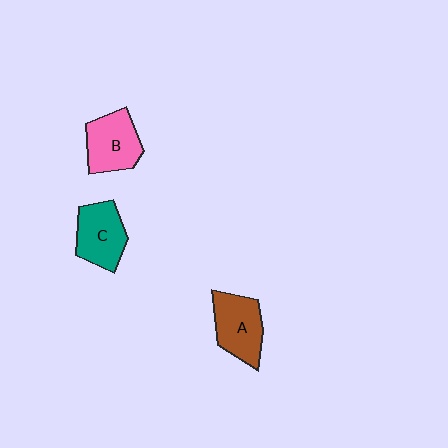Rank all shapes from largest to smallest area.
From largest to smallest: A (brown), B (pink), C (teal).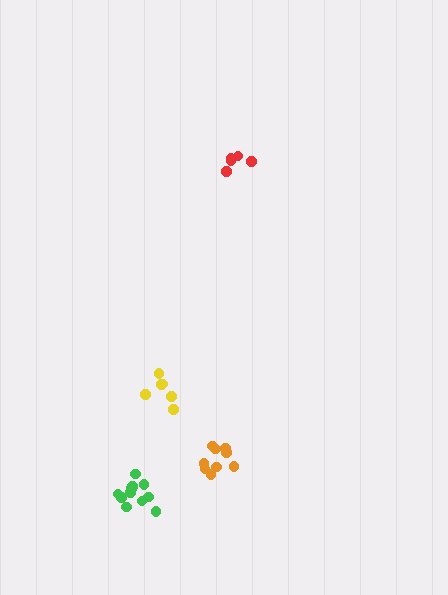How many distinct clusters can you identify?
There are 4 distinct clusters.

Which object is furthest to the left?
The green cluster is leftmost.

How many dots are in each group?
Group 1: 9 dots, Group 2: 5 dots, Group 3: 11 dots, Group 4: 6 dots (31 total).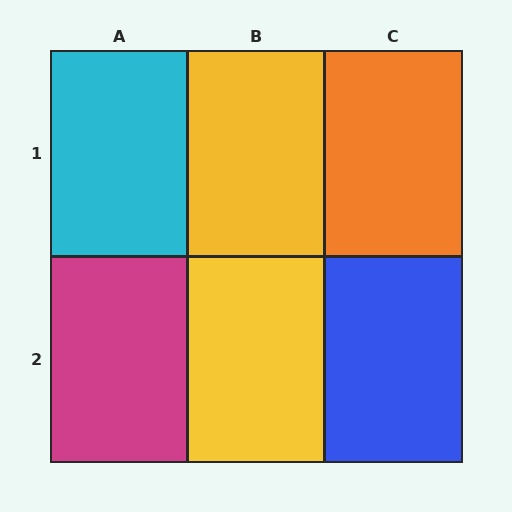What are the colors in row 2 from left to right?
Magenta, yellow, blue.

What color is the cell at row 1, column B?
Yellow.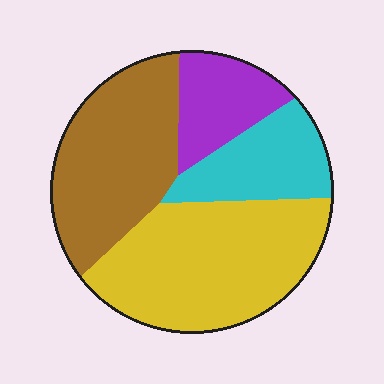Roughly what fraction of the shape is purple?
Purple takes up about one eighth (1/8) of the shape.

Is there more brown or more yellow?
Yellow.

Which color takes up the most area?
Yellow, at roughly 40%.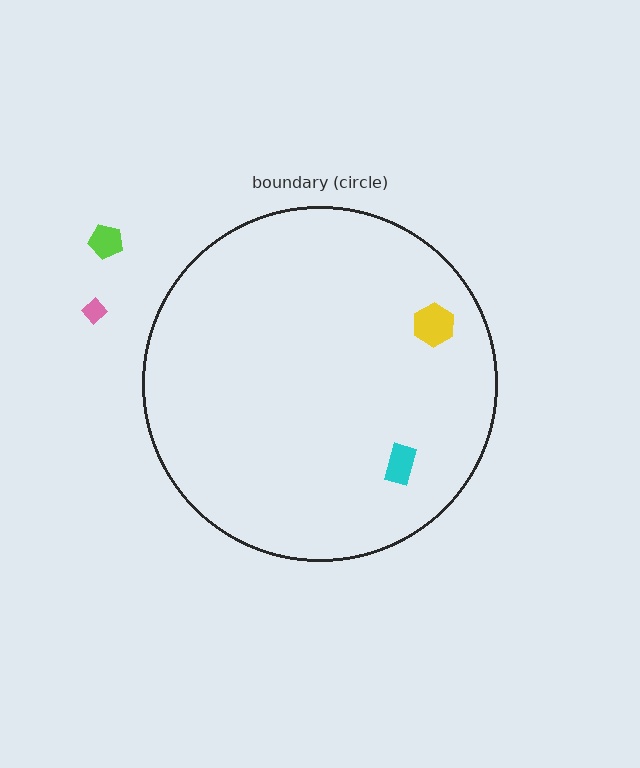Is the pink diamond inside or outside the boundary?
Outside.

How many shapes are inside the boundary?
2 inside, 2 outside.